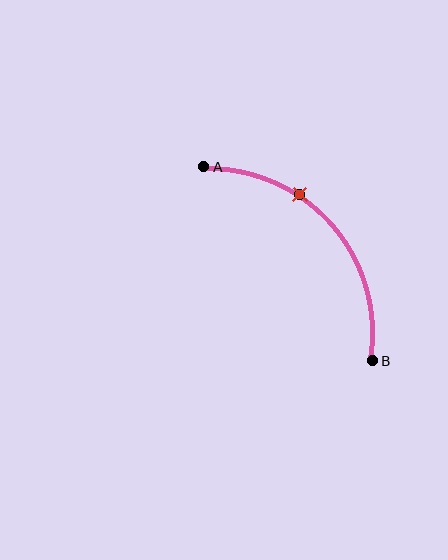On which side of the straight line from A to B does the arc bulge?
The arc bulges above and to the right of the straight line connecting A and B.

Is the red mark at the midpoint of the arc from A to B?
No. The red mark lies on the arc but is closer to endpoint A. The arc midpoint would be at the point on the curve equidistant along the arc from both A and B.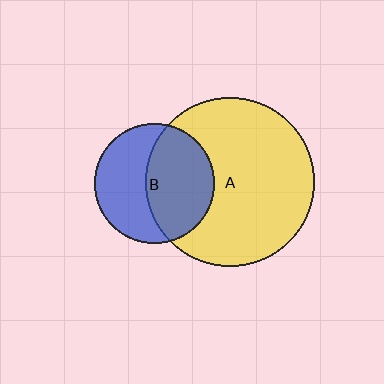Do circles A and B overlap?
Yes.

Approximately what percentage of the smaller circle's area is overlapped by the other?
Approximately 50%.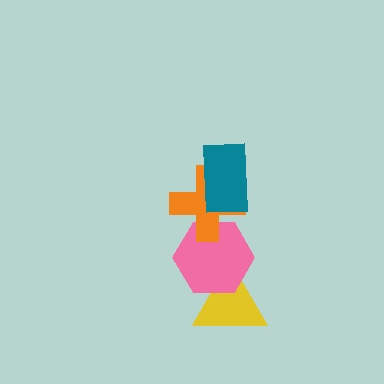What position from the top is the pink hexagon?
The pink hexagon is 3rd from the top.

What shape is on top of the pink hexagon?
The orange cross is on top of the pink hexagon.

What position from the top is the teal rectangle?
The teal rectangle is 1st from the top.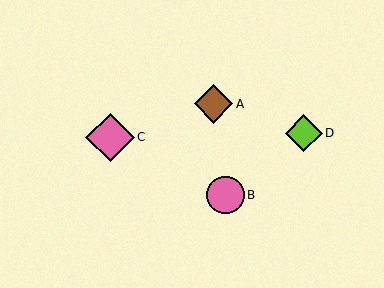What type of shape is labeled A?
Shape A is a brown diamond.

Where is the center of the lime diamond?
The center of the lime diamond is at (304, 133).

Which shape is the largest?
The pink diamond (labeled C) is the largest.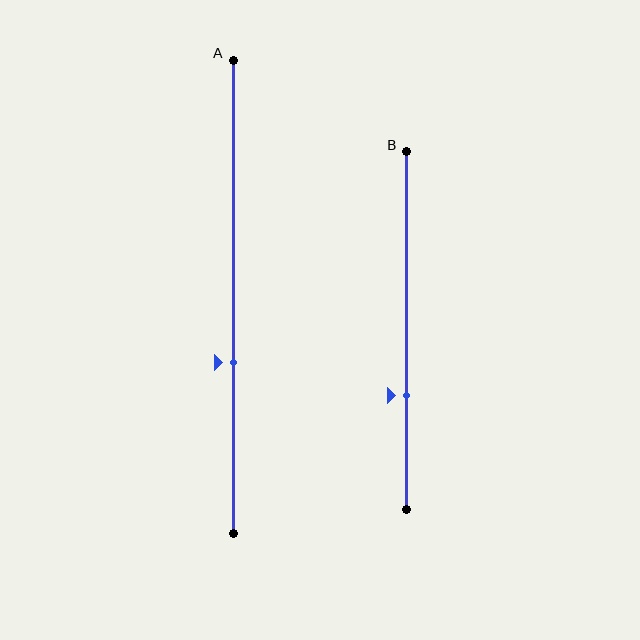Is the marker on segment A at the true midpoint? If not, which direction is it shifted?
No, the marker on segment A is shifted downward by about 14% of the segment length.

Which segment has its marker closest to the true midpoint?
Segment A has its marker closest to the true midpoint.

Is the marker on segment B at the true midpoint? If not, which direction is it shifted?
No, the marker on segment B is shifted downward by about 18% of the segment length.